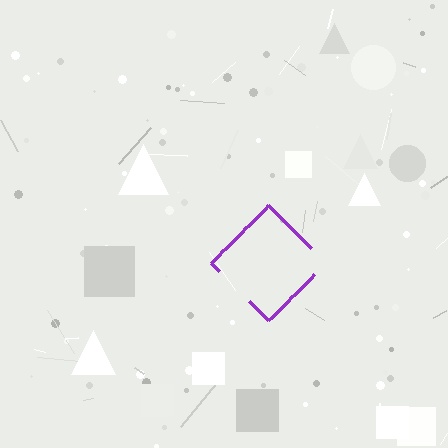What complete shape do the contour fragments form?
The contour fragments form a diamond.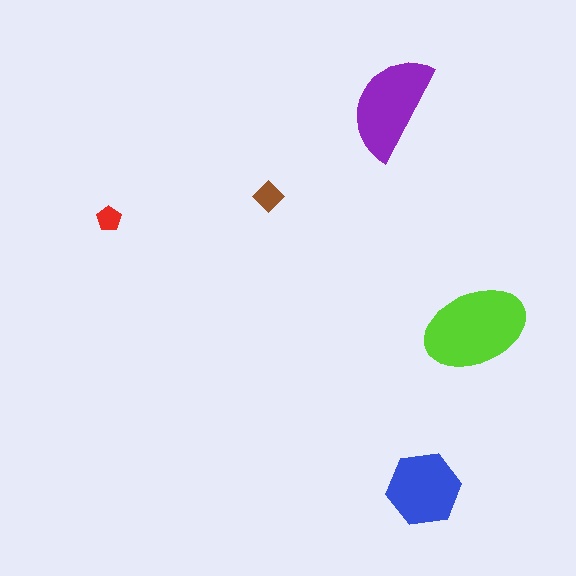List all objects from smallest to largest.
The red pentagon, the brown diamond, the blue hexagon, the purple semicircle, the lime ellipse.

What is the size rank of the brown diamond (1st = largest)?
4th.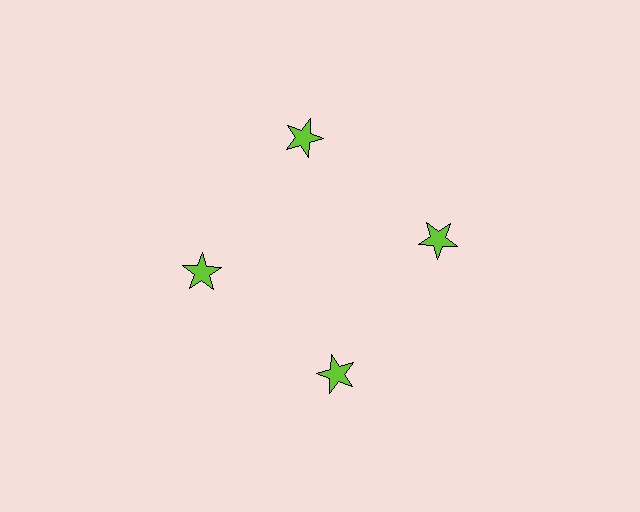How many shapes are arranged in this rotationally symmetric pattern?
There are 4 shapes, arranged in 4 groups of 1.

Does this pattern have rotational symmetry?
Yes, this pattern has 4-fold rotational symmetry. It looks the same after rotating 90 degrees around the center.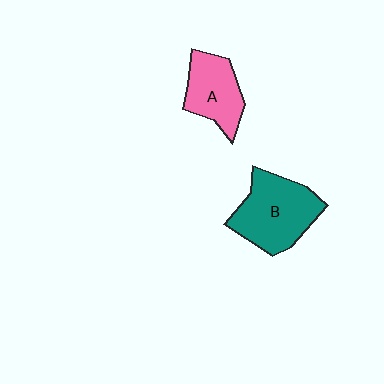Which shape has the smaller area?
Shape A (pink).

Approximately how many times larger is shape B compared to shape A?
Approximately 1.4 times.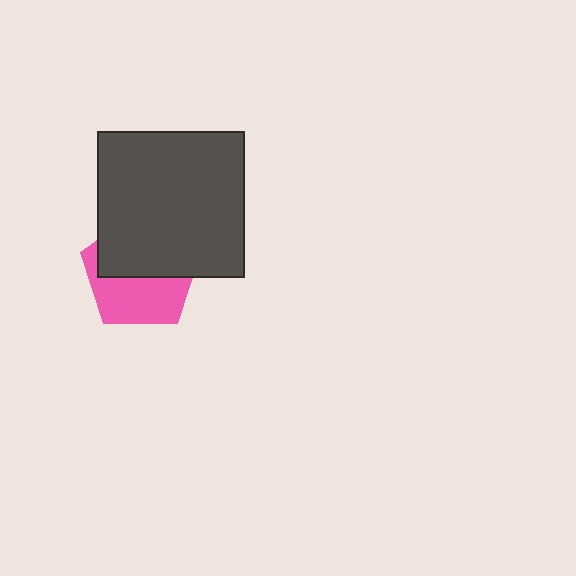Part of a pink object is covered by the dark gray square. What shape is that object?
It is a pentagon.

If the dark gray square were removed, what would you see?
You would see the complete pink pentagon.